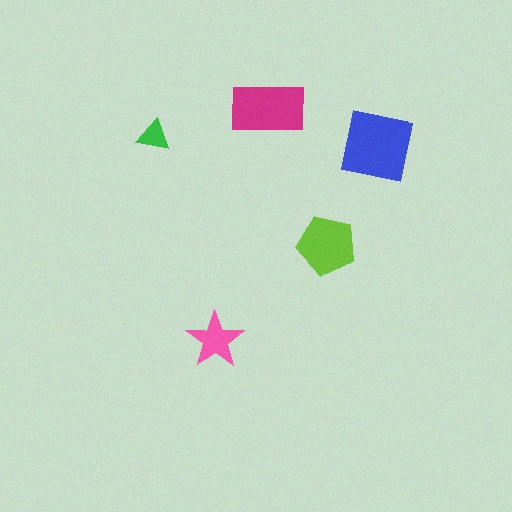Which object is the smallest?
The green triangle.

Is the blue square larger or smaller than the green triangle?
Larger.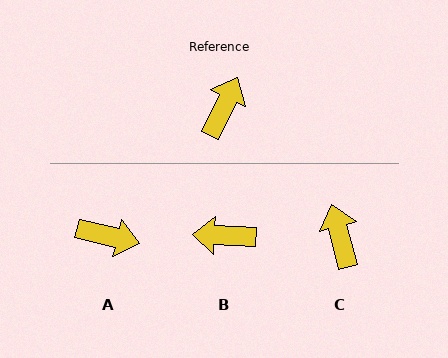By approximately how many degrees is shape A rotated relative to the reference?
Approximately 78 degrees clockwise.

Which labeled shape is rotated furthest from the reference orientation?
B, about 112 degrees away.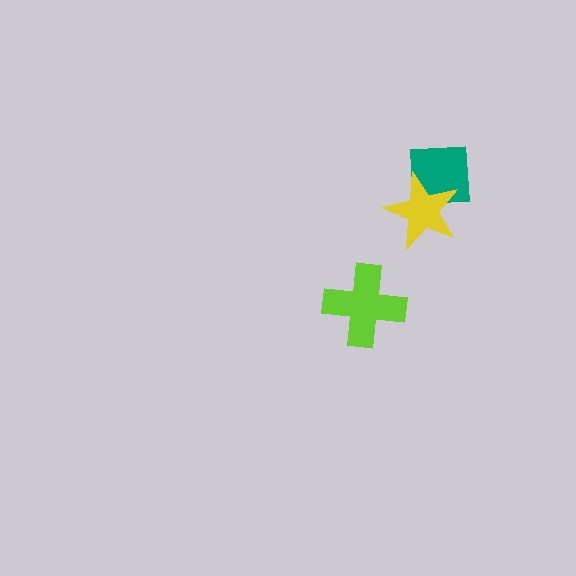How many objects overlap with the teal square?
1 object overlaps with the teal square.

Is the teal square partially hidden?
Yes, it is partially covered by another shape.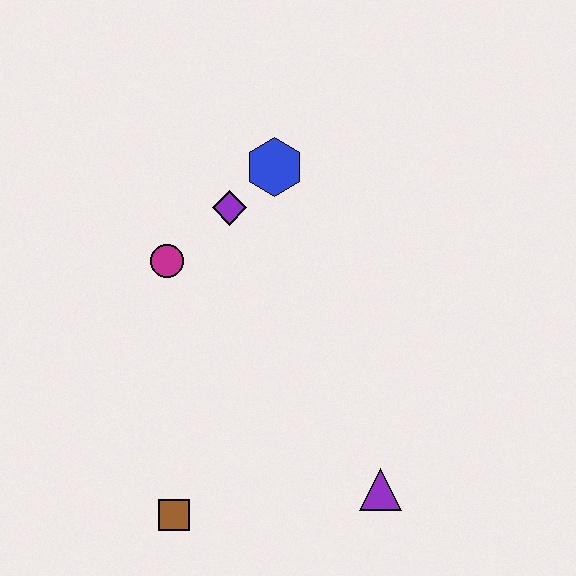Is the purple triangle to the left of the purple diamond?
No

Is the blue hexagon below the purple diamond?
No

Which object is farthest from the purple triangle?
The blue hexagon is farthest from the purple triangle.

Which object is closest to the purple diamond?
The blue hexagon is closest to the purple diamond.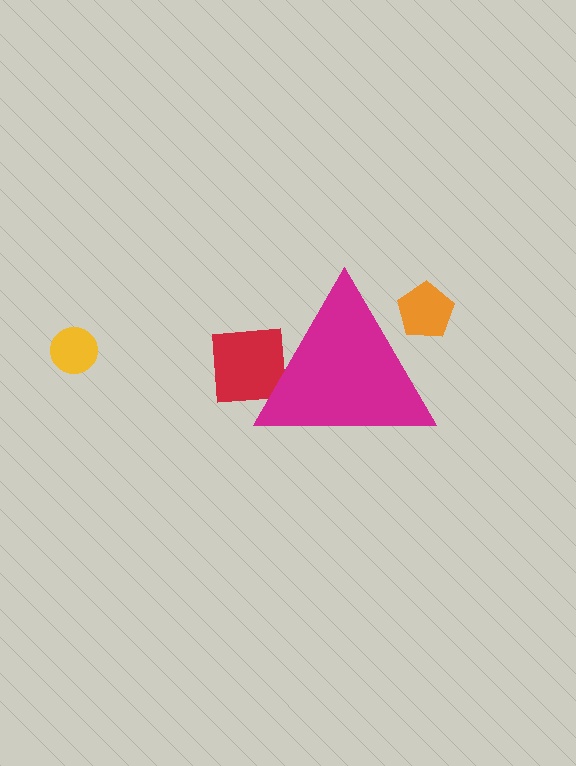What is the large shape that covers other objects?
A magenta triangle.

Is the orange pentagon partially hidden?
Yes, the orange pentagon is partially hidden behind the magenta triangle.